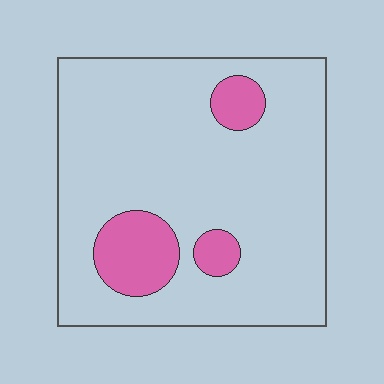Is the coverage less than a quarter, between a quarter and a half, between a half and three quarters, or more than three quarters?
Less than a quarter.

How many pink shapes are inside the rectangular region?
3.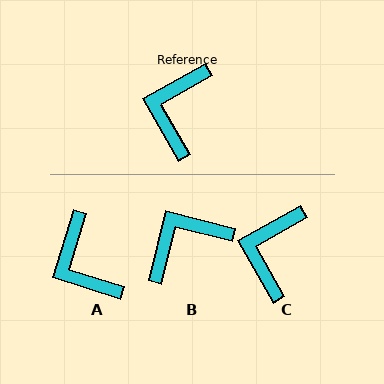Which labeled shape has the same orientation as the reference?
C.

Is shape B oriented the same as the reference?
No, it is off by about 43 degrees.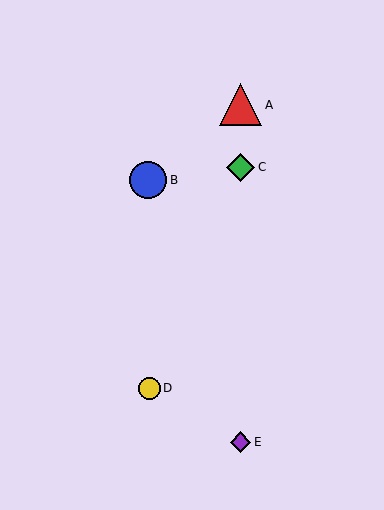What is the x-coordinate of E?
Object E is at x≈241.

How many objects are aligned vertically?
3 objects (A, C, E) are aligned vertically.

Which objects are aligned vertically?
Objects A, C, E are aligned vertically.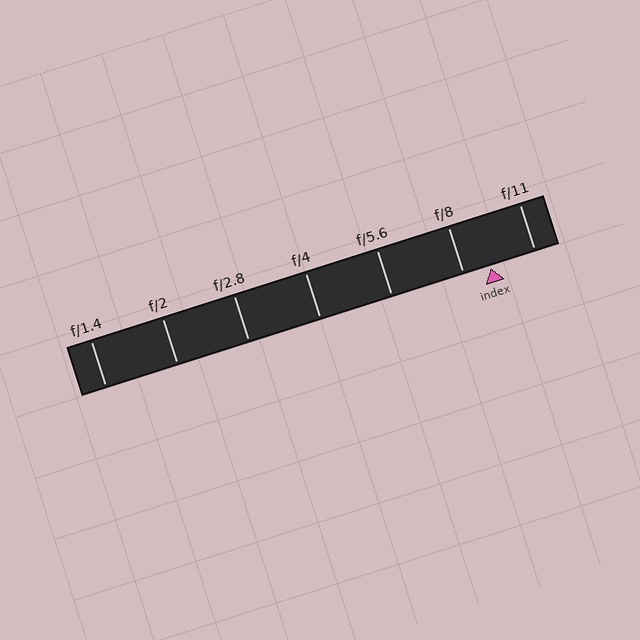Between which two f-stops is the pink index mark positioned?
The index mark is between f/8 and f/11.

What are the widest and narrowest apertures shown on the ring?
The widest aperture shown is f/1.4 and the narrowest is f/11.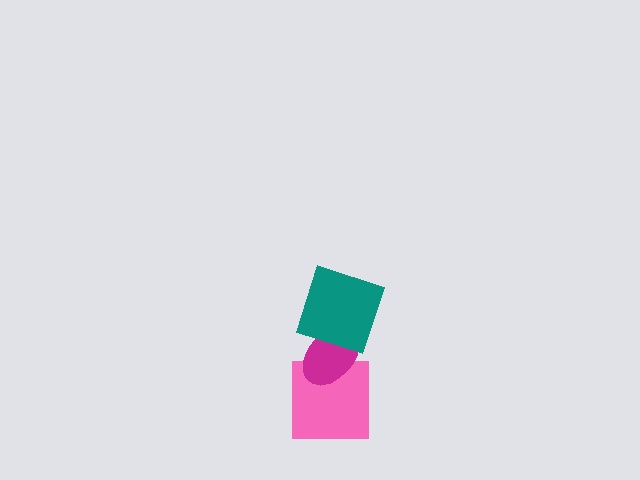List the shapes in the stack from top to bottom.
From top to bottom: the teal square, the magenta ellipse, the pink square.